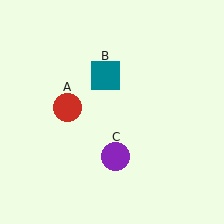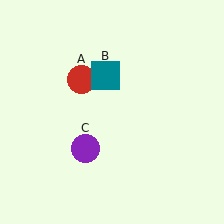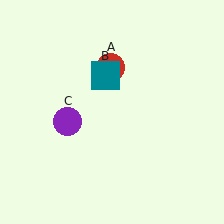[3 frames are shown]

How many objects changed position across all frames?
2 objects changed position: red circle (object A), purple circle (object C).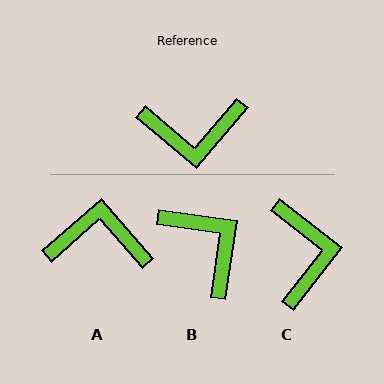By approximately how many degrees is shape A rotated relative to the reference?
Approximately 172 degrees counter-clockwise.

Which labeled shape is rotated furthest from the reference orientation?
A, about 172 degrees away.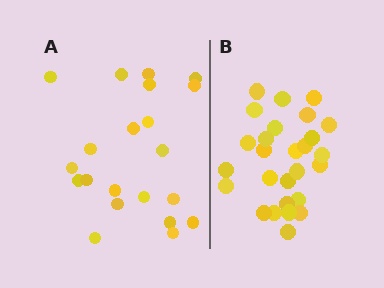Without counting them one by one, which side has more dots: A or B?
Region B (the right region) has more dots.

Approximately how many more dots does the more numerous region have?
Region B has about 6 more dots than region A.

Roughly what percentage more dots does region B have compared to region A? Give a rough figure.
About 30% more.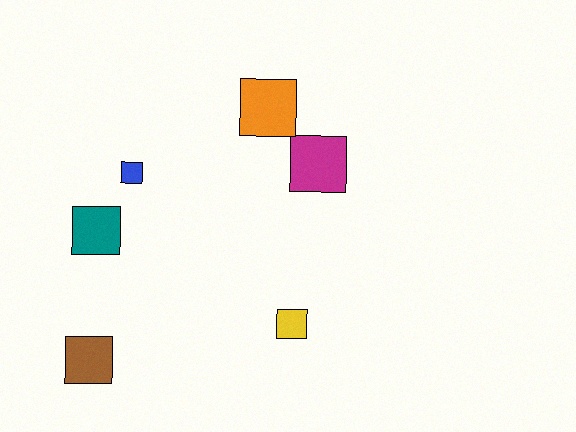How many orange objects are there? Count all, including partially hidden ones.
There is 1 orange object.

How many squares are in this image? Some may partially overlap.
There are 6 squares.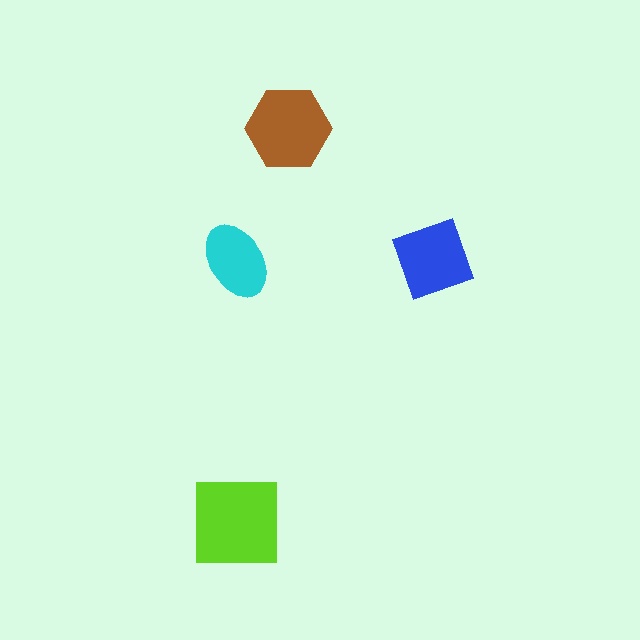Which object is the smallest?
The cyan ellipse.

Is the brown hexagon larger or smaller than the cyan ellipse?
Larger.